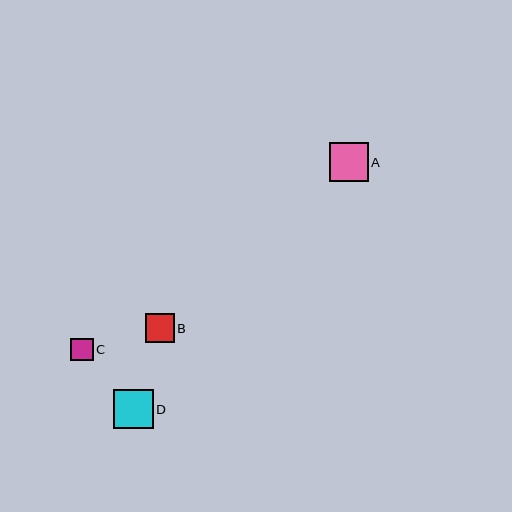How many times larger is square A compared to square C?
Square A is approximately 1.7 times the size of square C.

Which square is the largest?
Square D is the largest with a size of approximately 39 pixels.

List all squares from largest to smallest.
From largest to smallest: D, A, B, C.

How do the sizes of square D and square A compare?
Square D and square A are approximately the same size.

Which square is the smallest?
Square C is the smallest with a size of approximately 23 pixels.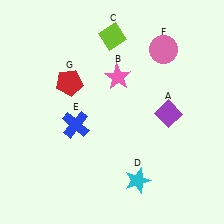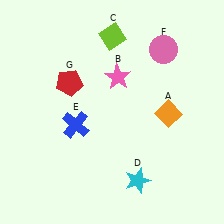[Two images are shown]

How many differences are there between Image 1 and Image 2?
There is 1 difference between the two images.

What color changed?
The diamond (A) changed from purple in Image 1 to orange in Image 2.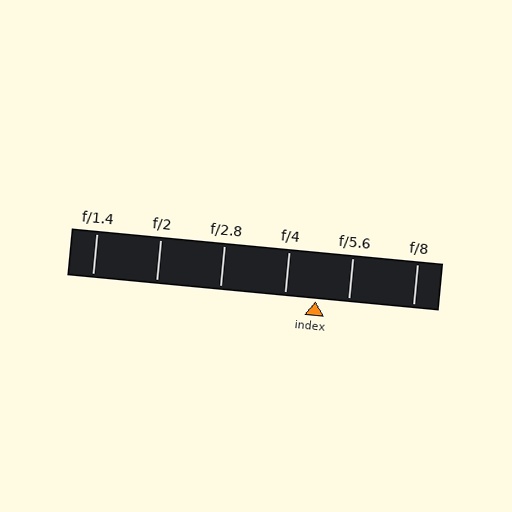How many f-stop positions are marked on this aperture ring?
There are 6 f-stop positions marked.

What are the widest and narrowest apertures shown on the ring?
The widest aperture shown is f/1.4 and the narrowest is f/8.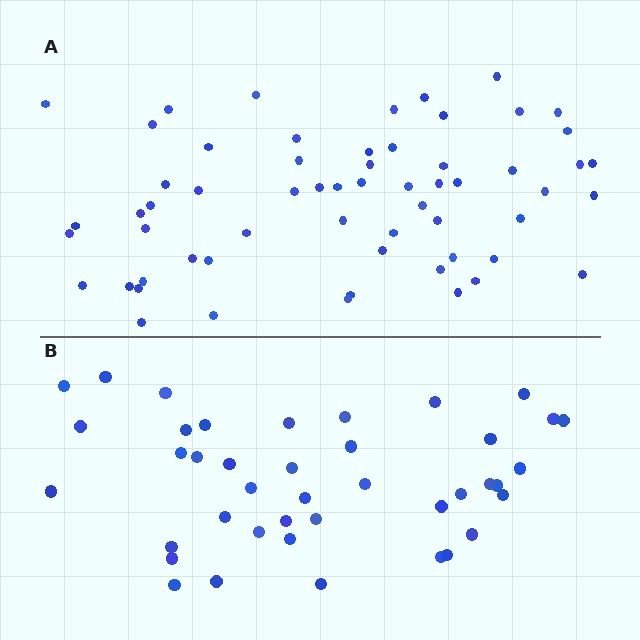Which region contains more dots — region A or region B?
Region A (the top region) has more dots.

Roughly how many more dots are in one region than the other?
Region A has approximately 20 more dots than region B.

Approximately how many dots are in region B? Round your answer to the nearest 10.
About 40 dots. (The exact count is 41, which rounds to 40.)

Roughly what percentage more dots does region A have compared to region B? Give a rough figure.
About 45% more.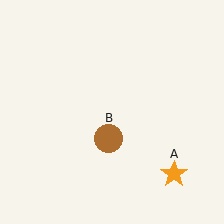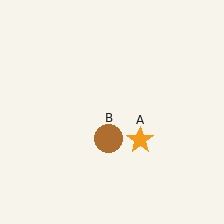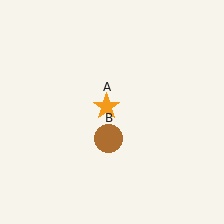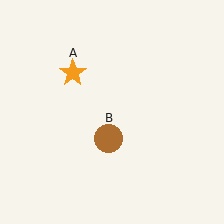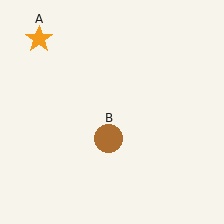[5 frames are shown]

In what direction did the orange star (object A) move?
The orange star (object A) moved up and to the left.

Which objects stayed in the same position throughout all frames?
Brown circle (object B) remained stationary.